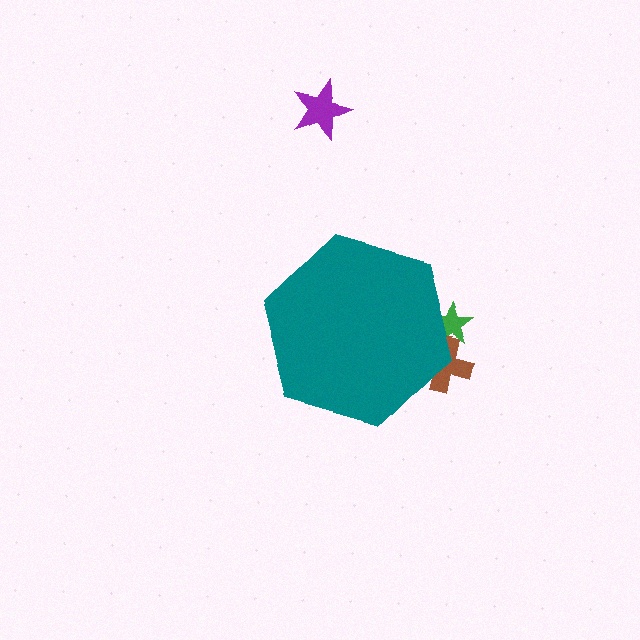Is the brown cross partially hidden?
Yes, the brown cross is partially hidden behind the teal hexagon.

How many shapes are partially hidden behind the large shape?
2 shapes are partially hidden.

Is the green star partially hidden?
Yes, the green star is partially hidden behind the teal hexagon.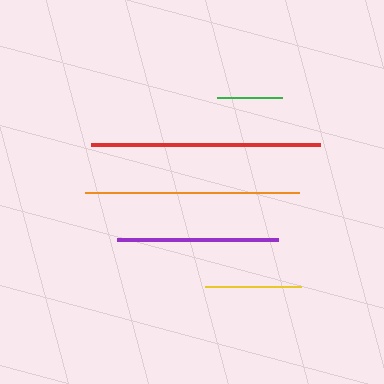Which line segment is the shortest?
The green line is the shortest at approximately 65 pixels.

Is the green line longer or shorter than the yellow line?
The yellow line is longer than the green line.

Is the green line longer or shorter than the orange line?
The orange line is longer than the green line.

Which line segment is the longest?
The red line is the longest at approximately 230 pixels.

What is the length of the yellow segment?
The yellow segment is approximately 95 pixels long.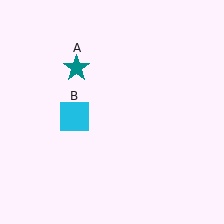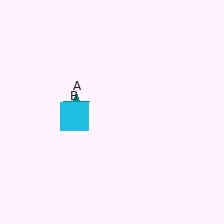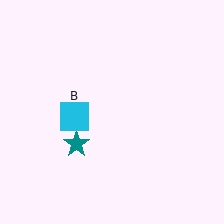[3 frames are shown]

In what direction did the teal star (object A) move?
The teal star (object A) moved down.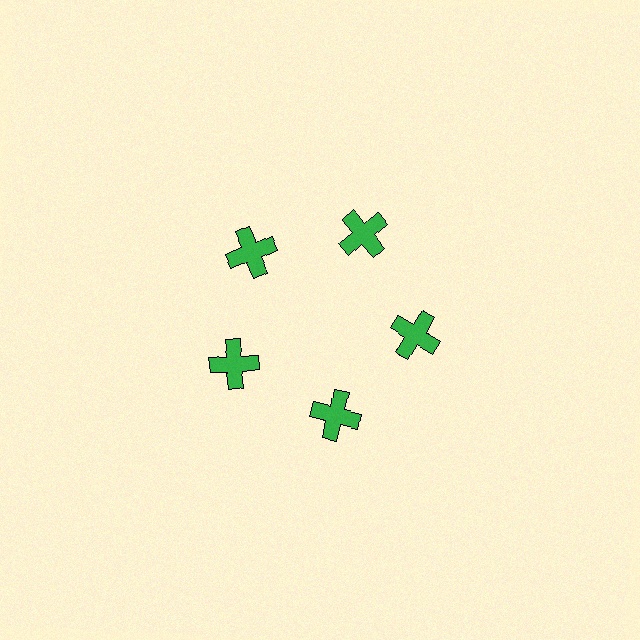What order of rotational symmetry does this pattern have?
This pattern has 5-fold rotational symmetry.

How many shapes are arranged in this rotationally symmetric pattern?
There are 5 shapes, arranged in 5 groups of 1.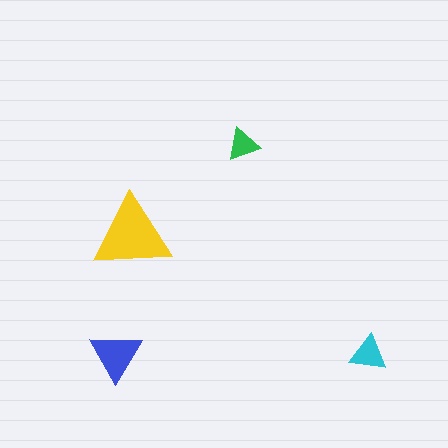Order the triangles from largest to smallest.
the yellow one, the blue one, the cyan one, the green one.